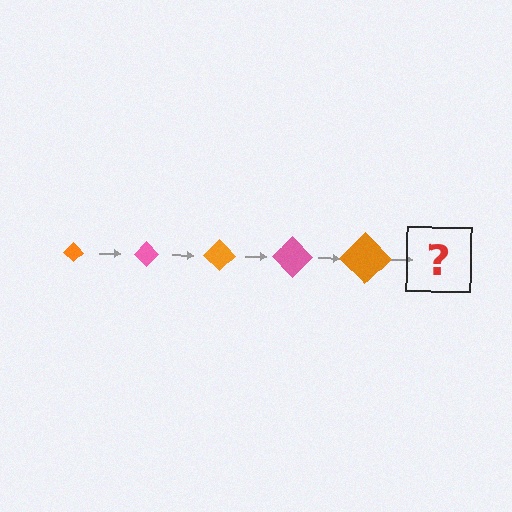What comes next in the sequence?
The next element should be a pink diamond, larger than the previous one.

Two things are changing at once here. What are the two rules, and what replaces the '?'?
The two rules are that the diamond grows larger each step and the color cycles through orange and pink. The '?' should be a pink diamond, larger than the previous one.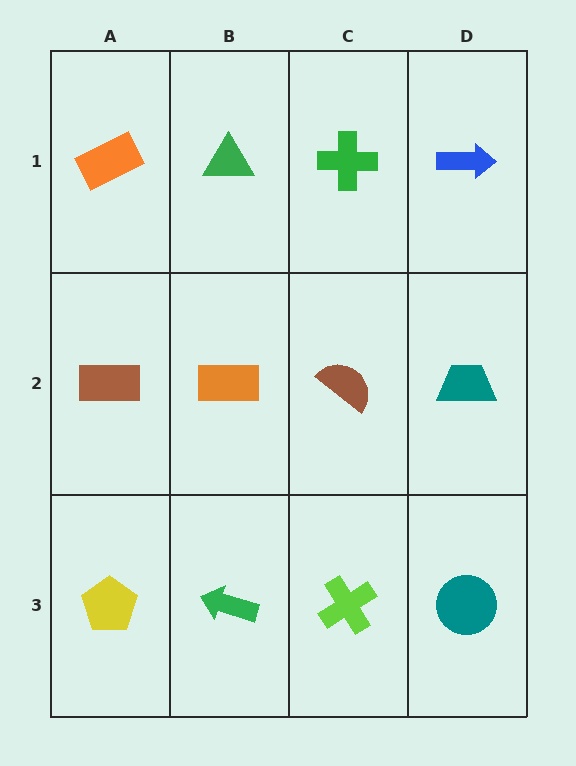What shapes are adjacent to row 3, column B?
An orange rectangle (row 2, column B), a yellow pentagon (row 3, column A), a lime cross (row 3, column C).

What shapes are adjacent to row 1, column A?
A brown rectangle (row 2, column A), a green triangle (row 1, column B).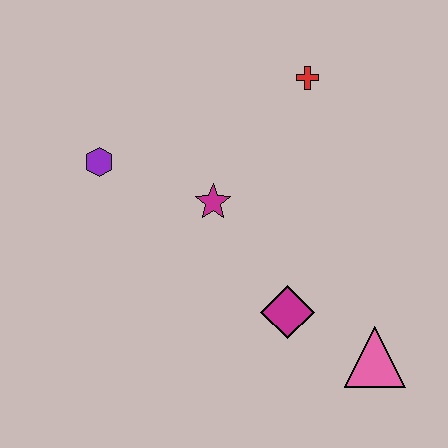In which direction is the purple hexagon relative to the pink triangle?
The purple hexagon is to the left of the pink triangle.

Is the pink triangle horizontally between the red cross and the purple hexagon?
No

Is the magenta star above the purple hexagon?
No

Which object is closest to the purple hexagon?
The magenta star is closest to the purple hexagon.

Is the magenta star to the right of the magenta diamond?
No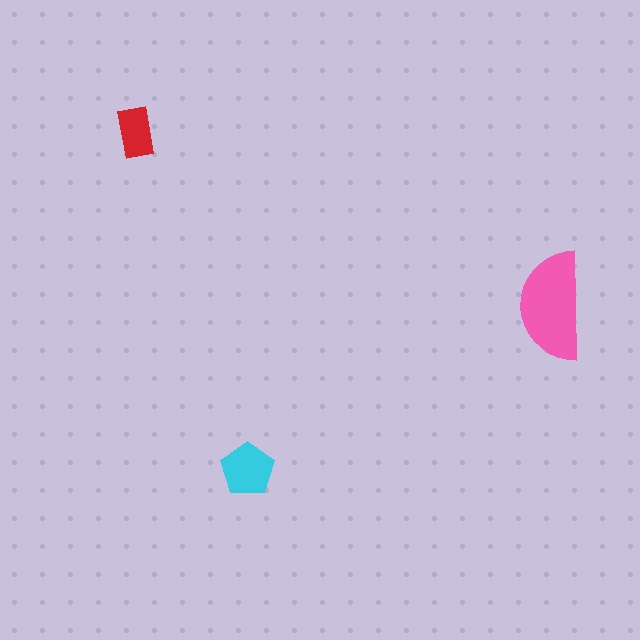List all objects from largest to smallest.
The pink semicircle, the cyan pentagon, the red rectangle.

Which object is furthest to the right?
The pink semicircle is rightmost.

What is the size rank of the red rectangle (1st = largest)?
3rd.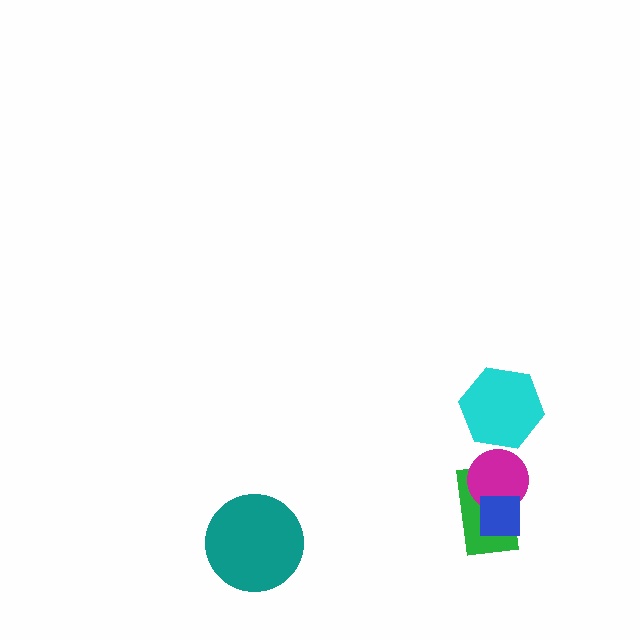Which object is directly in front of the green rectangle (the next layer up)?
The magenta circle is directly in front of the green rectangle.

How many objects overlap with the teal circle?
0 objects overlap with the teal circle.